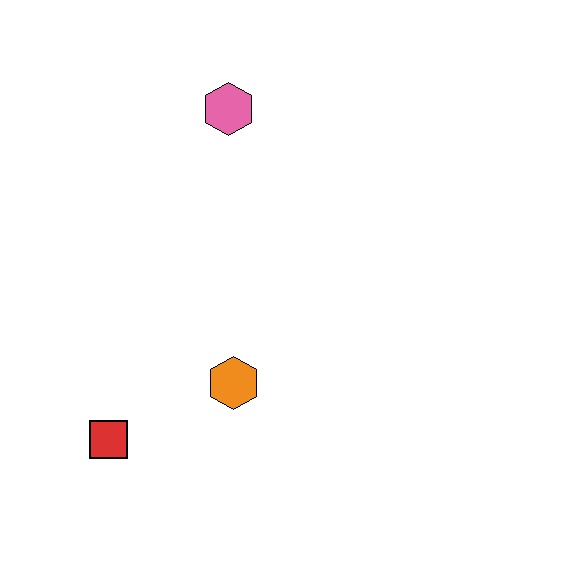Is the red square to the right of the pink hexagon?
No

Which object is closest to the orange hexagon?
The red square is closest to the orange hexagon.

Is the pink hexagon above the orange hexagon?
Yes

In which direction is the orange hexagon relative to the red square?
The orange hexagon is to the right of the red square.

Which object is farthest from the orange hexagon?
The pink hexagon is farthest from the orange hexagon.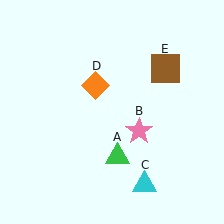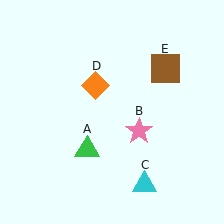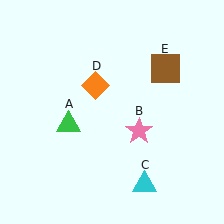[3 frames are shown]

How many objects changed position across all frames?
1 object changed position: green triangle (object A).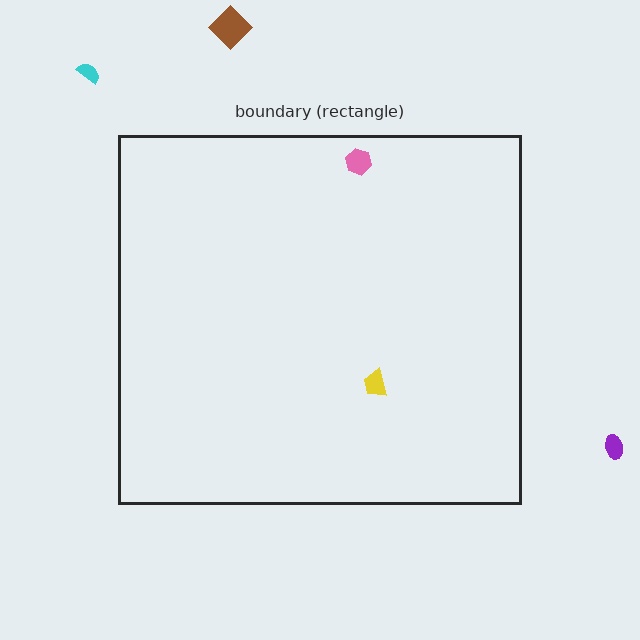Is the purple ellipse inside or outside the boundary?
Outside.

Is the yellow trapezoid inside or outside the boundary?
Inside.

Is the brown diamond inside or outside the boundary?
Outside.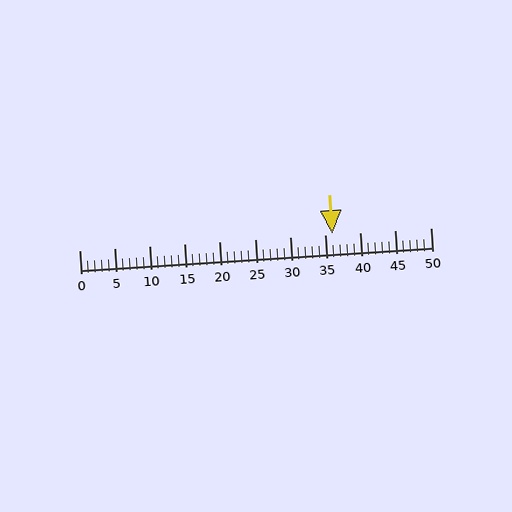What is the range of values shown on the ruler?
The ruler shows values from 0 to 50.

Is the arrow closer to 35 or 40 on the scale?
The arrow is closer to 35.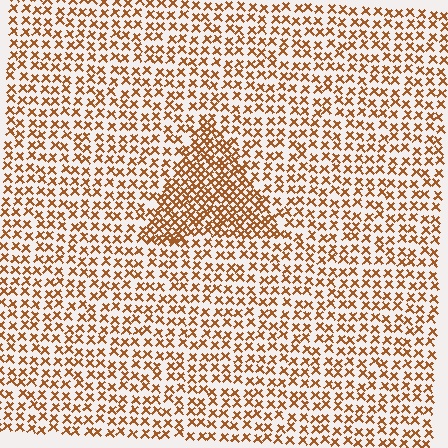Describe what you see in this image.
The image contains small brown elements arranged at two different densities. A triangle-shaped region is visible where the elements are more densely packed than the surrounding area.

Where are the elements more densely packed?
The elements are more densely packed inside the triangle boundary.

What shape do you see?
I see a triangle.